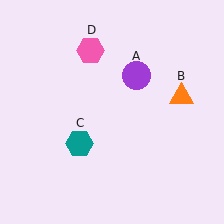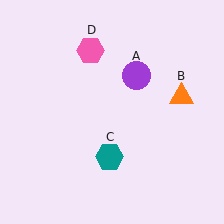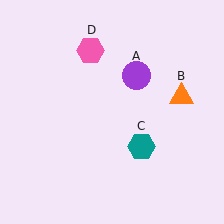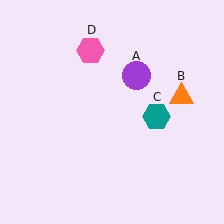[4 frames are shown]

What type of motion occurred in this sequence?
The teal hexagon (object C) rotated counterclockwise around the center of the scene.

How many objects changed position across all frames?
1 object changed position: teal hexagon (object C).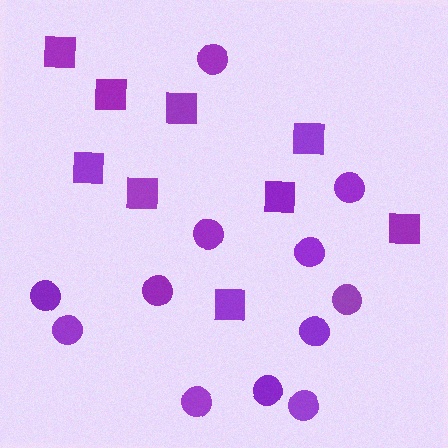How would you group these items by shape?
There are 2 groups: one group of circles (12) and one group of squares (9).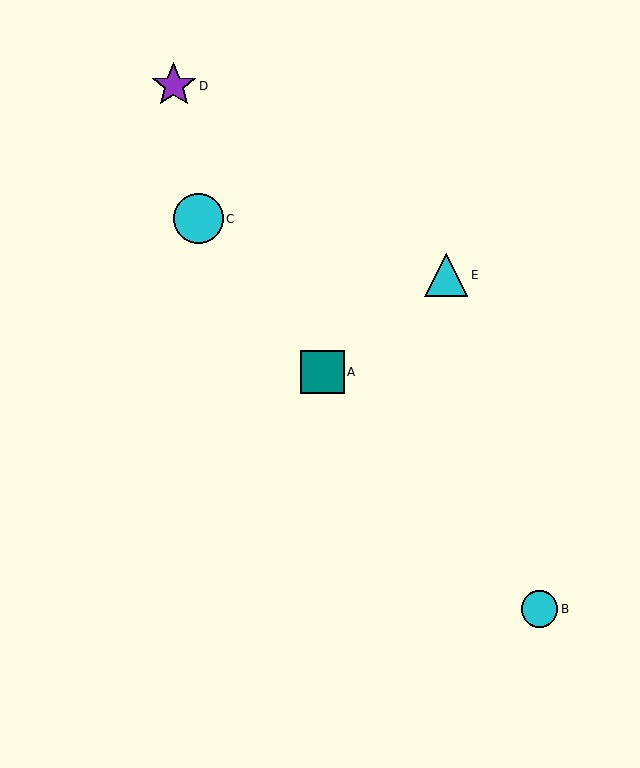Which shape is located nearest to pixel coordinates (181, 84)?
The purple star (labeled D) at (174, 86) is nearest to that location.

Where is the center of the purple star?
The center of the purple star is at (174, 86).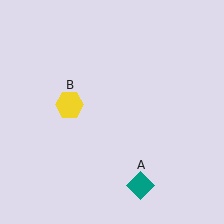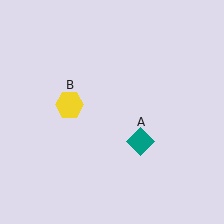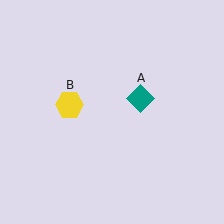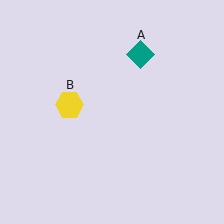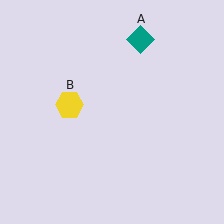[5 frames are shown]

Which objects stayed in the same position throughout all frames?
Yellow hexagon (object B) remained stationary.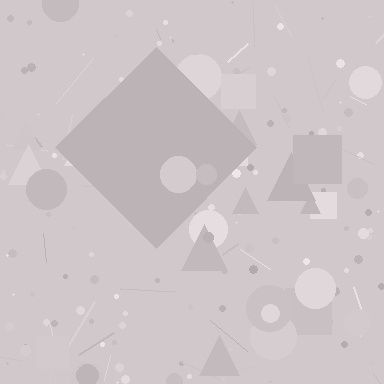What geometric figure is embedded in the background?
A diamond is embedded in the background.